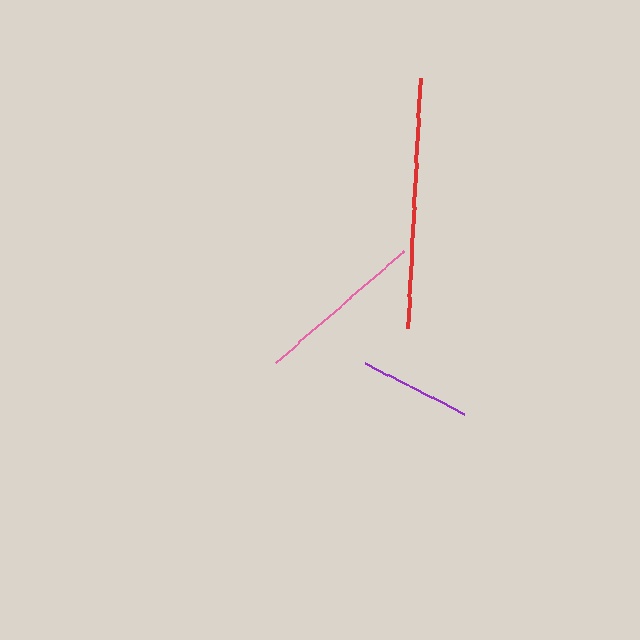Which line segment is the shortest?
The purple line is the shortest at approximately 111 pixels.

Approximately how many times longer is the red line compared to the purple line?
The red line is approximately 2.2 times the length of the purple line.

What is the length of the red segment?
The red segment is approximately 250 pixels long.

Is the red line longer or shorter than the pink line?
The red line is longer than the pink line.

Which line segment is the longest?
The red line is the longest at approximately 250 pixels.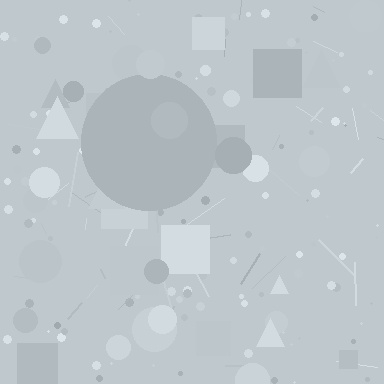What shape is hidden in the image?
A circle is hidden in the image.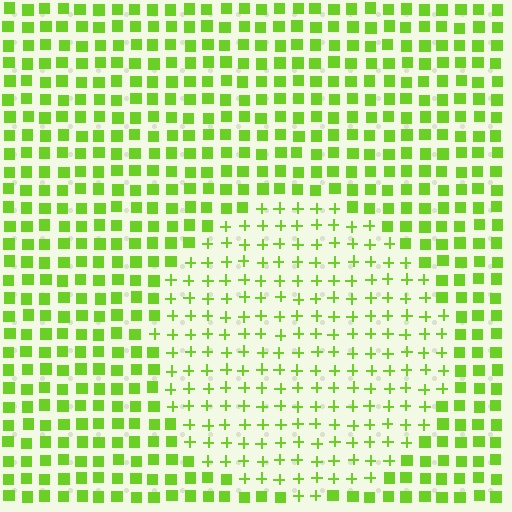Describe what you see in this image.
The image is filled with small lime elements arranged in a uniform grid. A circle-shaped region contains plus signs, while the surrounding area contains squares. The boundary is defined purely by the change in element shape.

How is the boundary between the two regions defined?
The boundary is defined by a change in element shape: plus signs inside vs. squares outside. All elements share the same color and spacing.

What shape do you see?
I see a circle.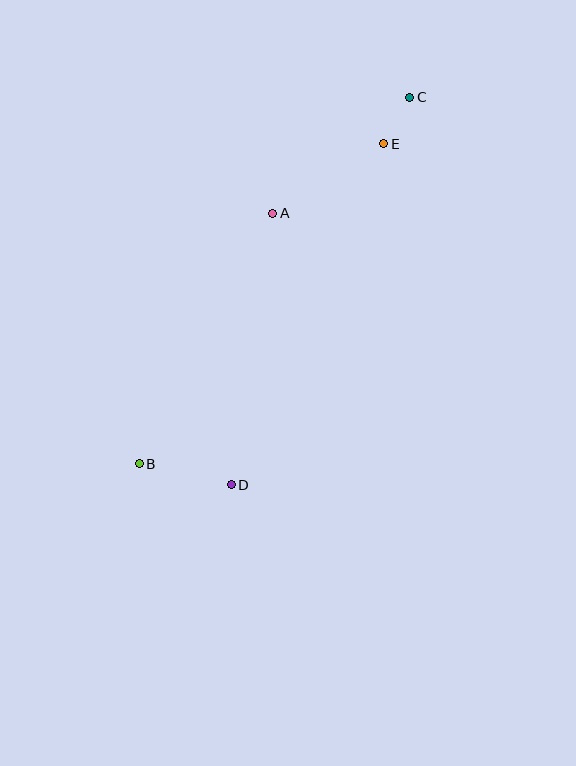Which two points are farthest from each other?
Points B and C are farthest from each other.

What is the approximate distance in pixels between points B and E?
The distance between B and E is approximately 403 pixels.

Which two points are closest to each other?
Points C and E are closest to each other.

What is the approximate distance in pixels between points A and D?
The distance between A and D is approximately 275 pixels.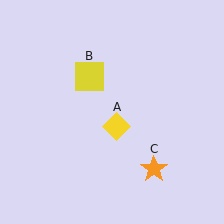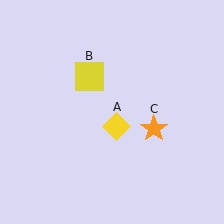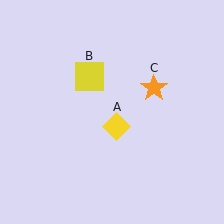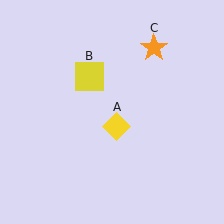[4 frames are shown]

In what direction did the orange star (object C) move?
The orange star (object C) moved up.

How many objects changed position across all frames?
1 object changed position: orange star (object C).